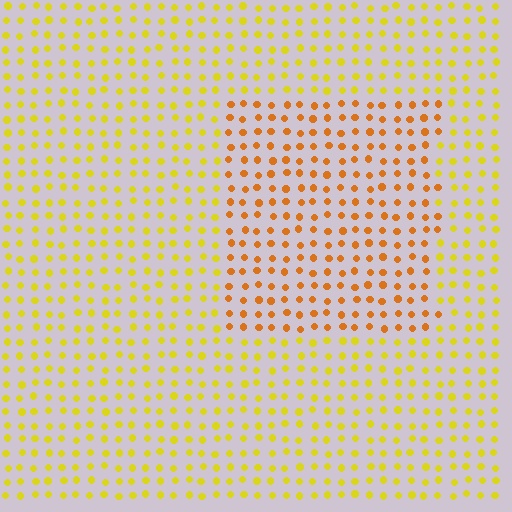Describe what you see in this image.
The image is filled with small yellow elements in a uniform arrangement. A rectangle-shaped region is visible where the elements are tinted to a slightly different hue, forming a subtle color boundary.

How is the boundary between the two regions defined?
The boundary is defined purely by a slight shift in hue (about 31 degrees). Spacing, size, and orientation are identical on both sides.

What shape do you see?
I see a rectangle.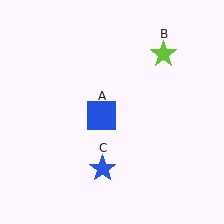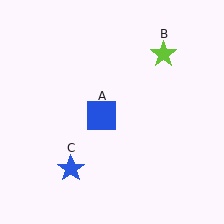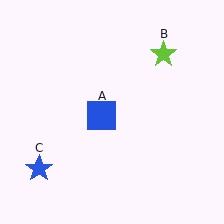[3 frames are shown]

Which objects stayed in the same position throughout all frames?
Blue square (object A) and lime star (object B) remained stationary.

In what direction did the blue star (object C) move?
The blue star (object C) moved left.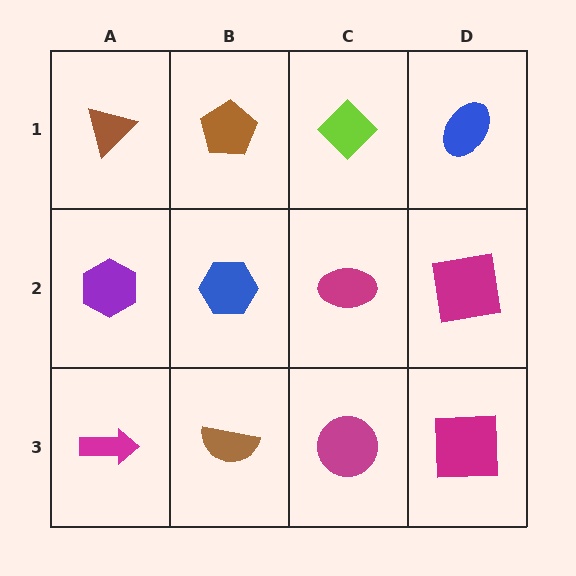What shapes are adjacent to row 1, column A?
A purple hexagon (row 2, column A), a brown pentagon (row 1, column B).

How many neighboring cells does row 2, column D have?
3.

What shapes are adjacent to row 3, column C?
A magenta ellipse (row 2, column C), a brown semicircle (row 3, column B), a magenta square (row 3, column D).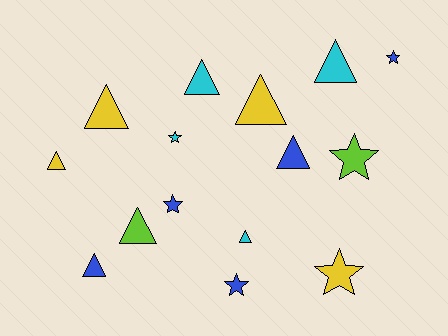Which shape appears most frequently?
Triangle, with 9 objects.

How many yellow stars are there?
There is 1 yellow star.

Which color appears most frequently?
Blue, with 5 objects.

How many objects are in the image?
There are 15 objects.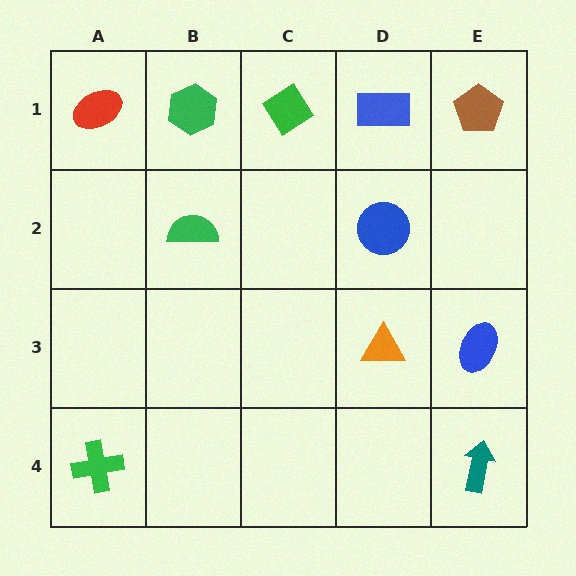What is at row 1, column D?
A blue rectangle.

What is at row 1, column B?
A green hexagon.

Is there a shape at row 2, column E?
No, that cell is empty.